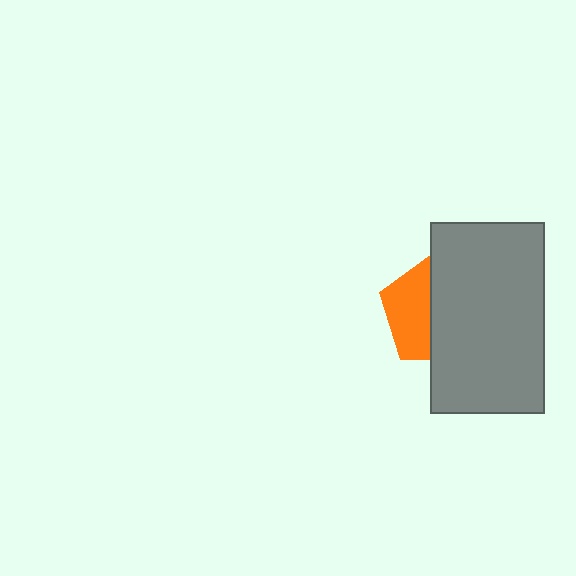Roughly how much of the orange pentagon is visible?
A small part of it is visible (roughly 42%).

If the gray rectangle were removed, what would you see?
You would see the complete orange pentagon.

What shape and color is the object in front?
The object in front is a gray rectangle.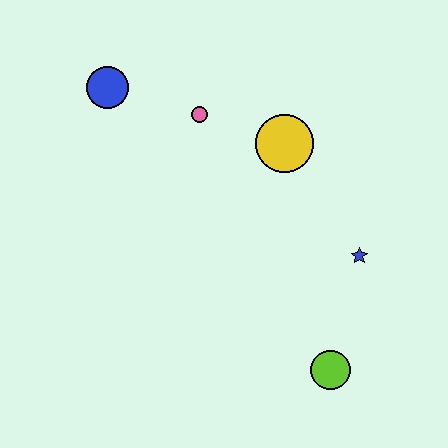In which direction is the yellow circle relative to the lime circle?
The yellow circle is above the lime circle.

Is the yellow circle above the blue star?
Yes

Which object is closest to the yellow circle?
The pink circle is closest to the yellow circle.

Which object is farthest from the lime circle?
The blue circle is farthest from the lime circle.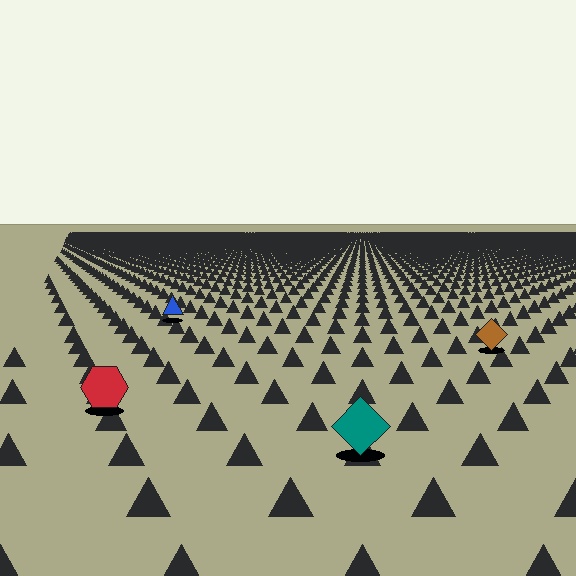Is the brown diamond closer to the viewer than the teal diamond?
No. The teal diamond is closer — you can tell from the texture gradient: the ground texture is coarser near it.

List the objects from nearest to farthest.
From nearest to farthest: the teal diamond, the red hexagon, the brown diamond, the blue triangle.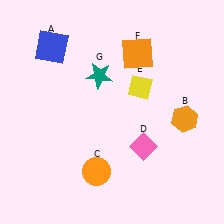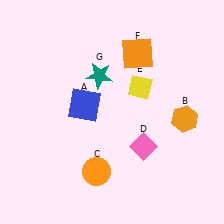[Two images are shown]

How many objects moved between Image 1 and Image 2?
1 object moved between the two images.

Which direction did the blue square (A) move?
The blue square (A) moved down.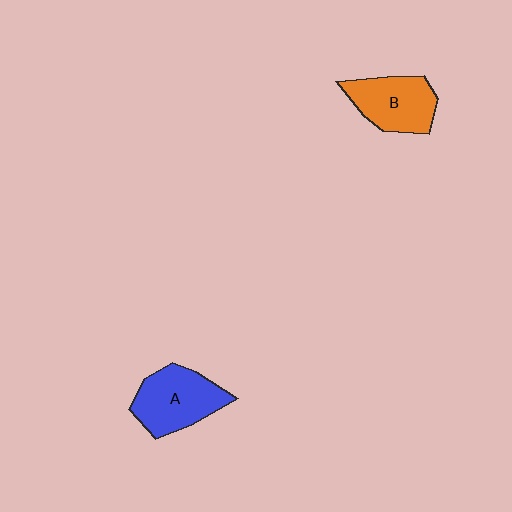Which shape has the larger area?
Shape A (blue).